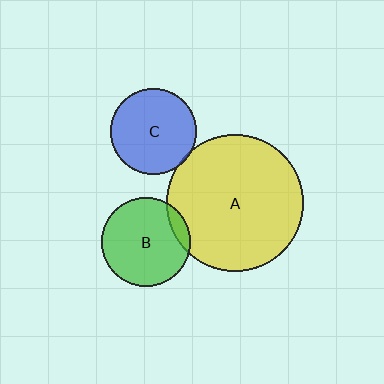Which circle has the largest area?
Circle A (yellow).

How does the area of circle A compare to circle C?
Approximately 2.5 times.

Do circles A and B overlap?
Yes.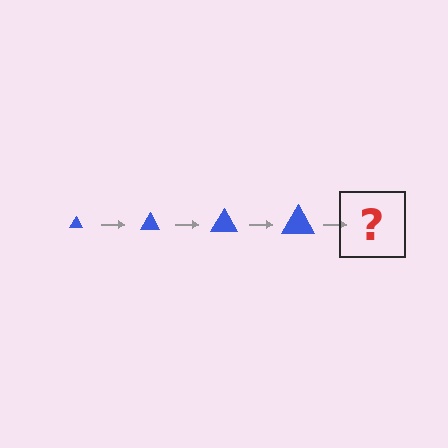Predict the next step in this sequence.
The next step is a blue triangle, larger than the previous one.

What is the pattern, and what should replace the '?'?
The pattern is that the triangle gets progressively larger each step. The '?' should be a blue triangle, larger than the previous one.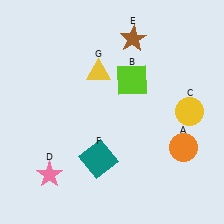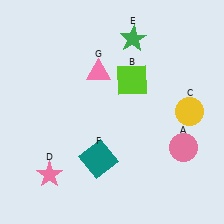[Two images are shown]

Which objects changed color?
A changed from orange to pink. E changed from brown to green. G changed from yellow to pink.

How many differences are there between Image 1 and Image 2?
There are 3 differences between the two images.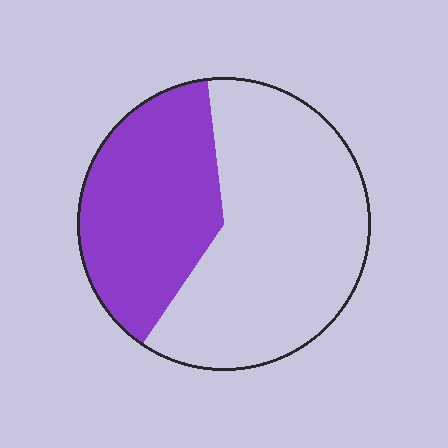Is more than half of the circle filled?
No.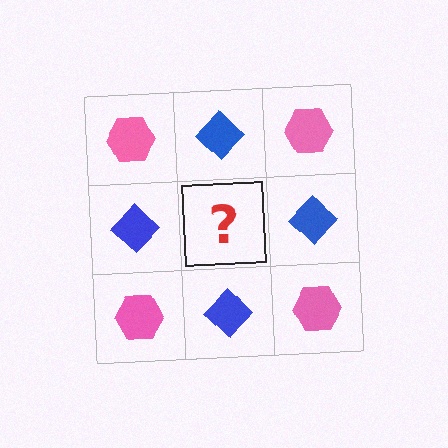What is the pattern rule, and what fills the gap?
The rule is that it alternates pink hexagon and blue diamond in a checkerboard pattern. The gap should be filled with a pink hexagon.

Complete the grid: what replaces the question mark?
The question mark should be replaced with a pink hexagon.